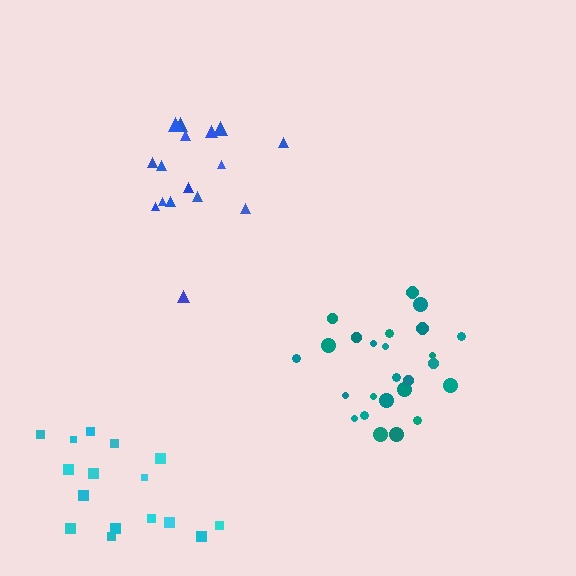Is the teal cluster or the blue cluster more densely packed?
Teal.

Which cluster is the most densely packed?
Teal.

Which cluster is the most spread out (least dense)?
Cyan.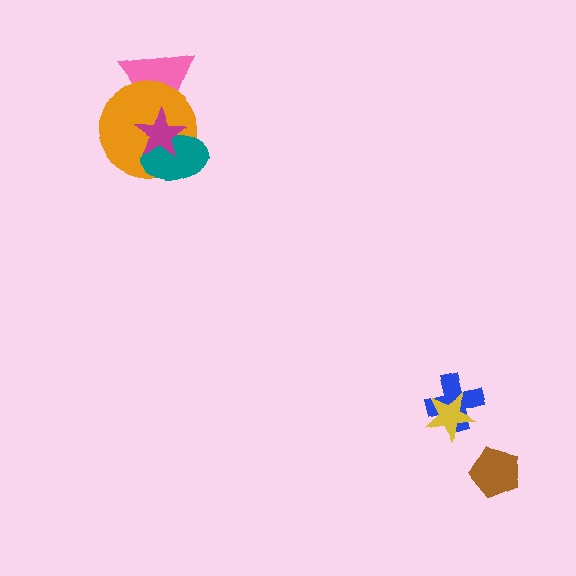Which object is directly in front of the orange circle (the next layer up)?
The teal ellipse is directly in front of the orange circle.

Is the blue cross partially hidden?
Yes, it is partially covered by another shape.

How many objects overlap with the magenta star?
3 objects overlap with the magenta star.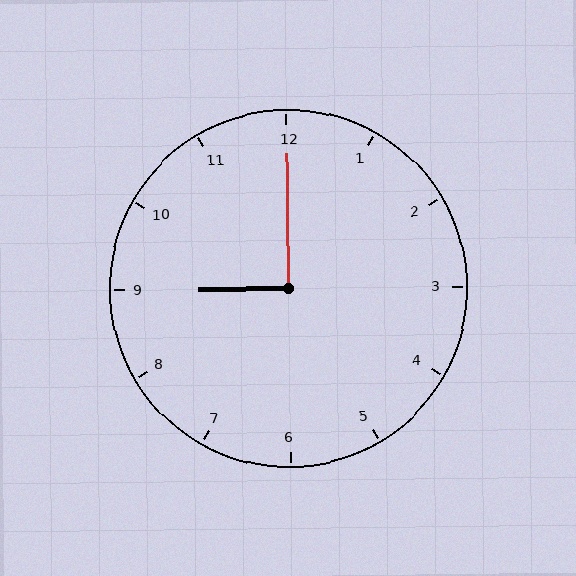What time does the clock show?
9:00.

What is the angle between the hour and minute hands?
Approximately 90 degrees.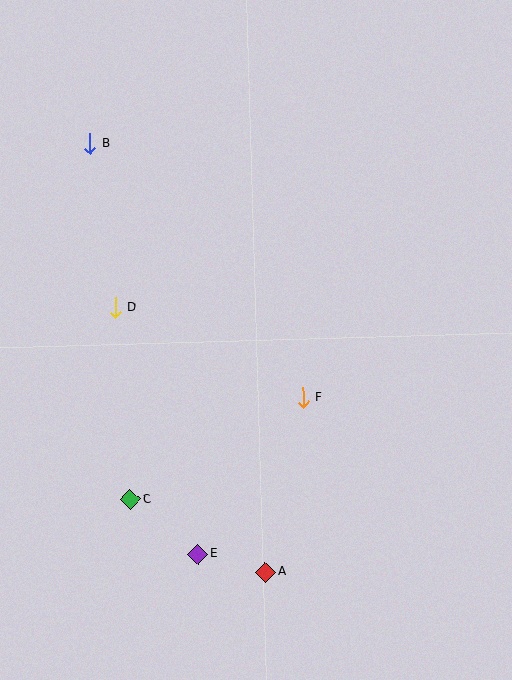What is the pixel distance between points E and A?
The distance between E and A is 70 pixels.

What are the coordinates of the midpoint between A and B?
The midpoint between A and B is at (178, 358).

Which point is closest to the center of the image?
Point F at (303, 397) is closest to the center.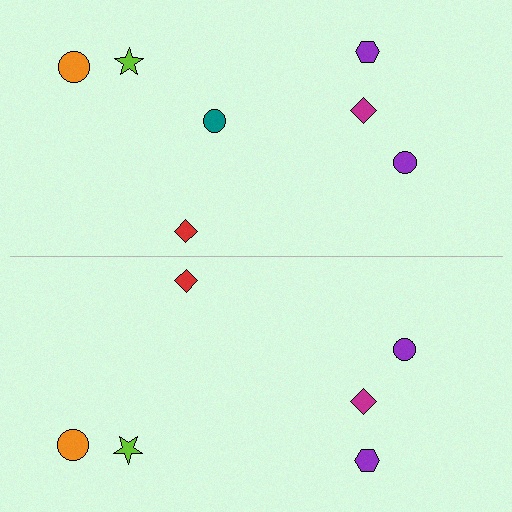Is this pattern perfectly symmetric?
No, the pattern is not perfectly symmetric. A teal circle is missing from the bottom side.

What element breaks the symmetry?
A teal circle is missing from the bottom side.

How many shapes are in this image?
There are 13 shapes in this image.